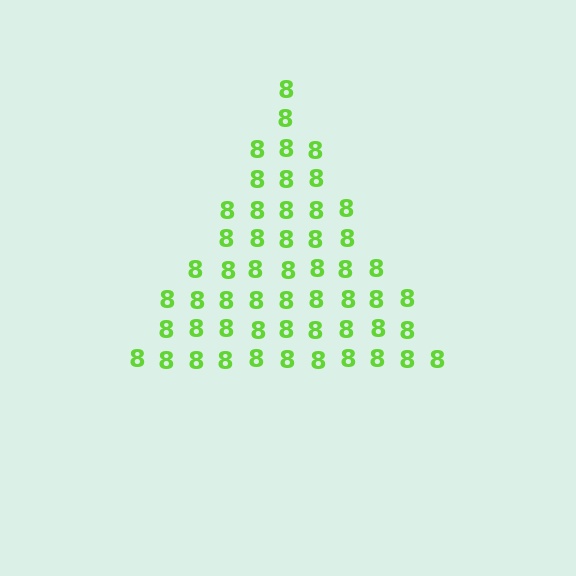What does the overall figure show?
The overall figure shows a triangle.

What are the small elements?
The small elements are digit 8's.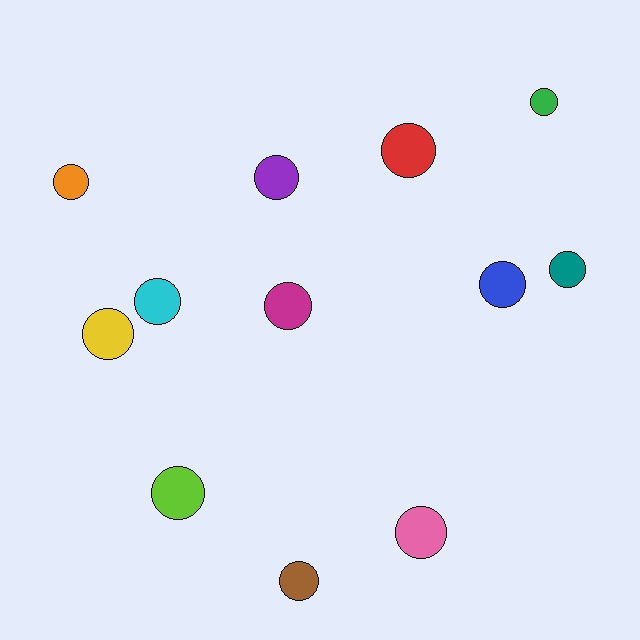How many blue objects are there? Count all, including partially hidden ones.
There is 1 blue object.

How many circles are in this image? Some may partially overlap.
There are 12 circles.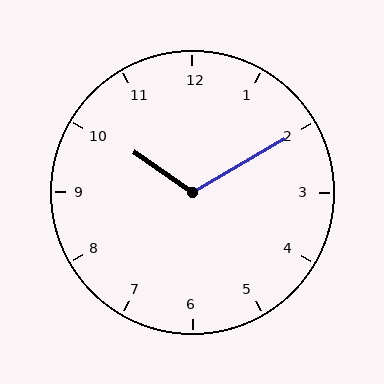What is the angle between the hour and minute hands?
Approximately 115 degrees.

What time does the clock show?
10:10.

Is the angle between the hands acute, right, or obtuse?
It is obtuse.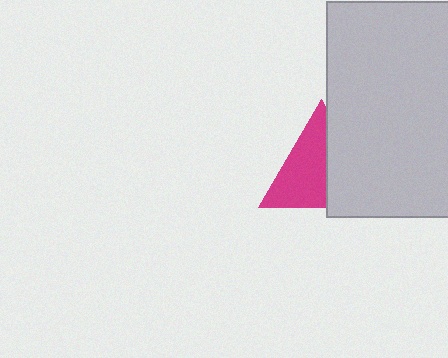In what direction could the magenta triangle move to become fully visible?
The magenta triangle could move left. That would shift it out from behind the light gray rectangle entirely.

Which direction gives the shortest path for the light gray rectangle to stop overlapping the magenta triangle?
Moving right gives the shortest separation.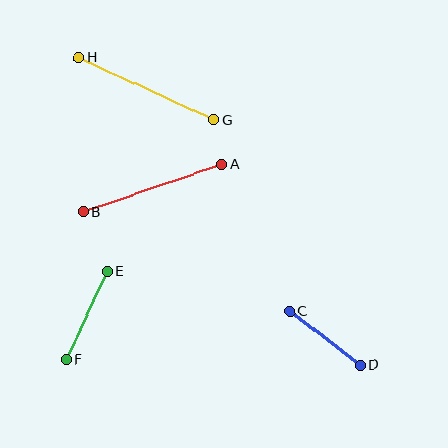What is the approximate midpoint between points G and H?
The midpoint is at approximately (146, 89) pixels.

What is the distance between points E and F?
The distance is approximately 97 pixels.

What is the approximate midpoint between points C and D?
The midpoint is at approximately (325, 338) pixels.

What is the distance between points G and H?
The distance is approximately 149 pixels.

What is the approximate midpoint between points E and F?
The midpoint is at approximately (87, 315) pixels.